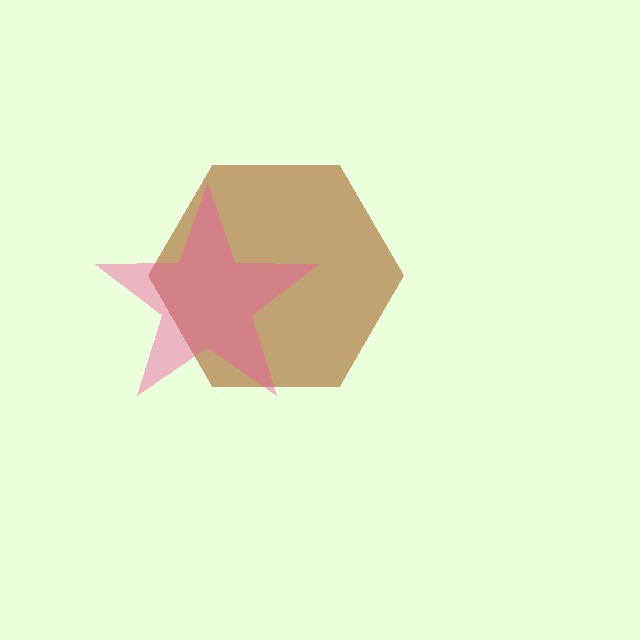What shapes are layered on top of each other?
The layered shapes are: a brown hexagon, a pink star.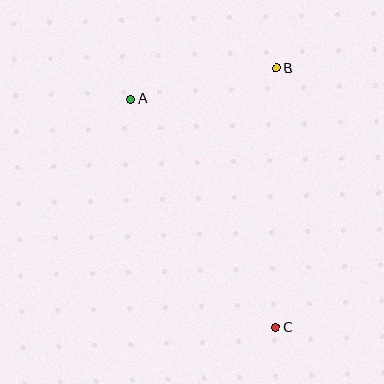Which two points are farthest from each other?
Points A and C are farthest from each other.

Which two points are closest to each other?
Points A and B are closest to each other.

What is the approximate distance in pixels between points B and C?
The distance between B and C is approximately 259 pixels.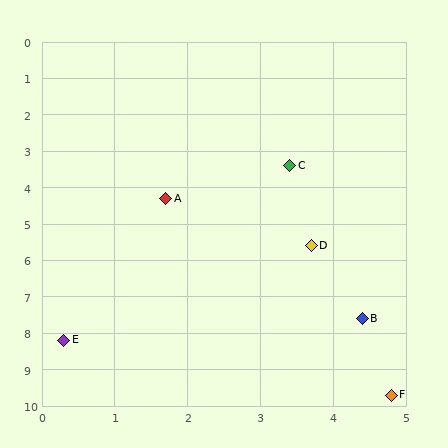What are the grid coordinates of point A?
Point A is at approximately (1.7, 4.3).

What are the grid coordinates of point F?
Point F is at approximately (4.8, 9.7).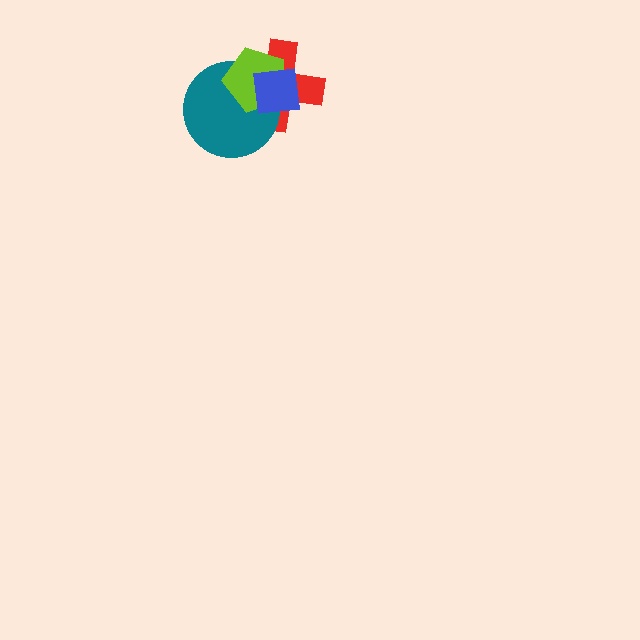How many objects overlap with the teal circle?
3 objects overlap with the teal circle.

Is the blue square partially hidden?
No, no other shape covers it.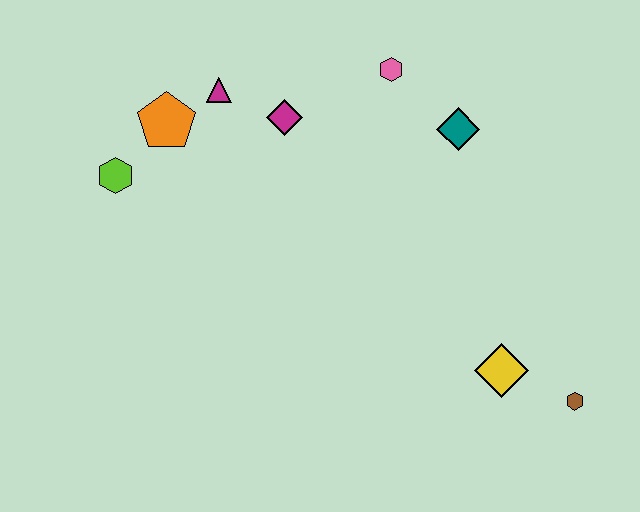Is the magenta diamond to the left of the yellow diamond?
Yes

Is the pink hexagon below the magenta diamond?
No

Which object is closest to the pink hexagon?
The teal diamond is closest to the pink hexagon.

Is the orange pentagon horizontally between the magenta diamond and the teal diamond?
No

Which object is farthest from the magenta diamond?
The brown hexagon is farthest from the magenta diamond.